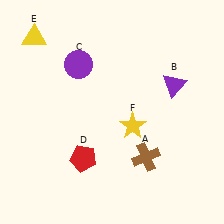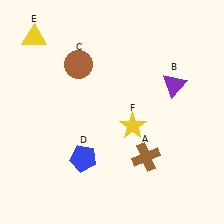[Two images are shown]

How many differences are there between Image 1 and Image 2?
There are 2 differences between the two images.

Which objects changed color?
C changed from purple to brown. D changed from red to blue.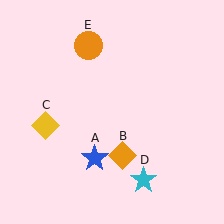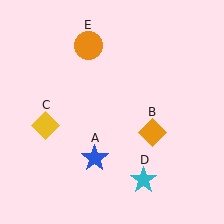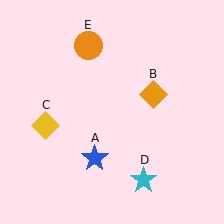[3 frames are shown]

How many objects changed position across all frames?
1 object changed position: orange diamond (object B).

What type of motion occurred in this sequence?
The orange diamond (object B) rotated counterclockwise around the center of the scene.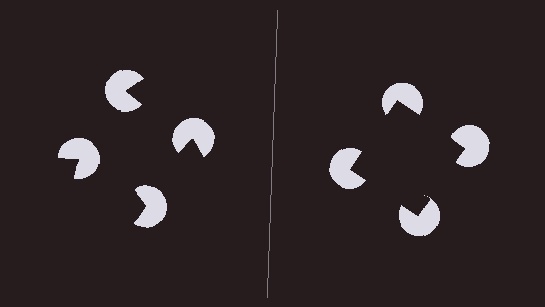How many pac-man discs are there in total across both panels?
8 — 4 on each side.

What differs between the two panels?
The pac-man discs are positioned identically on both sides; only the wedge orientations differ. On the right they align to a square; on the left they are misaligned.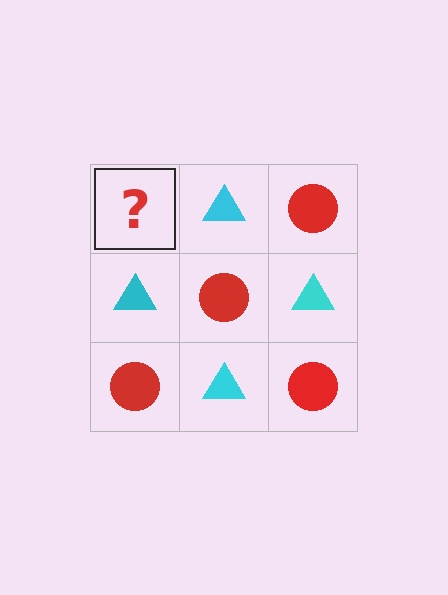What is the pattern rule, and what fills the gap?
The rule is that it alternates red circle and cyan triangle in a checkerboard pattern. The gap should be filled with a red circle.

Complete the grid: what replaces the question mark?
The question mark should be replaced with a red circle.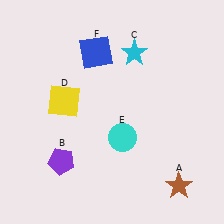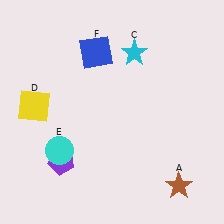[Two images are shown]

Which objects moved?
The objects that moved are: the yellow square (D), the cyan circle (E).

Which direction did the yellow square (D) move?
The yellow square (D) moved left.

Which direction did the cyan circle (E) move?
The cyan circle (E) moved left.